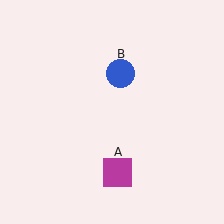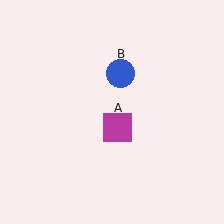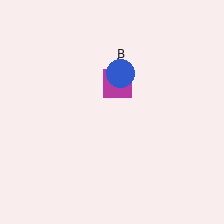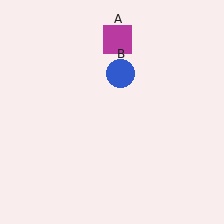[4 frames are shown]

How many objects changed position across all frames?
1 object changed position: magenta square (object A).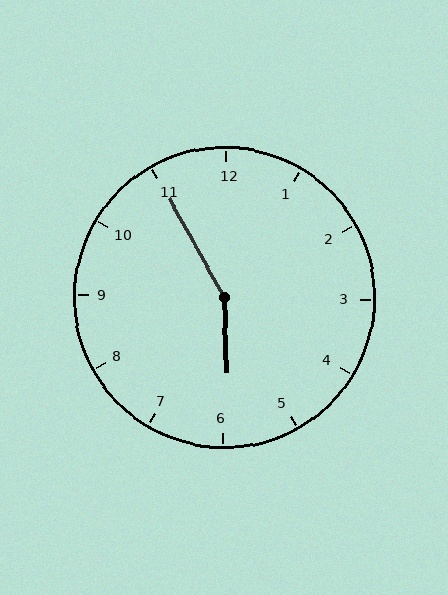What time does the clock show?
5:55.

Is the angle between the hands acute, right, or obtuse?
It is obtuse.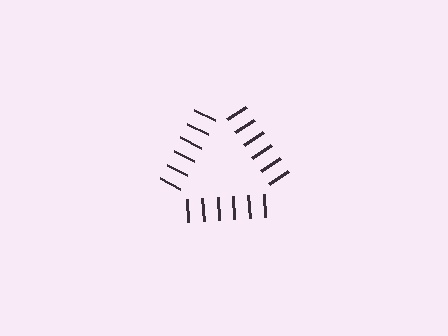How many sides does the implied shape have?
3 sides — the line-ends trace a triangle.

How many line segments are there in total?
18 — 6 along each of the 3 edges.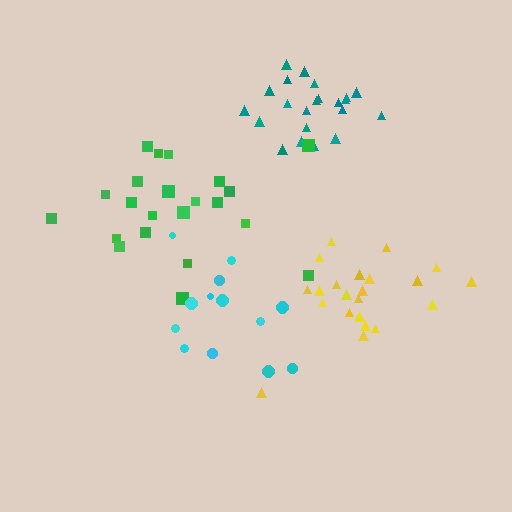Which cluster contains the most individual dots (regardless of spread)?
Teal (22).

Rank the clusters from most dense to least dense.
teal, yellow, cyan, green.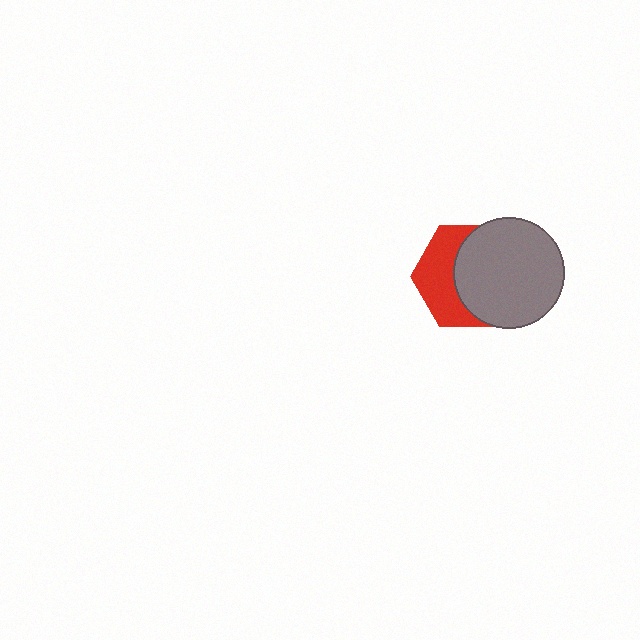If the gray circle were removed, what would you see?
You would see the complete red hexagon.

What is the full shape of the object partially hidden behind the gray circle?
The partially hidden object is a red hexagon.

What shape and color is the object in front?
The object in front is a gray circle.